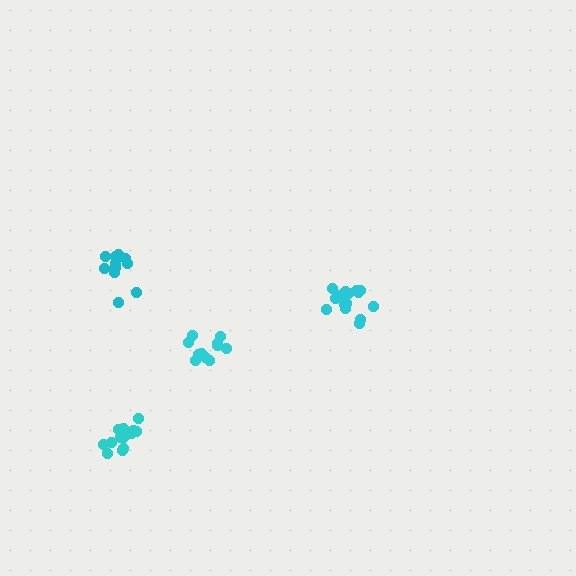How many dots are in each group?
Group 1: 11 dots, Group 2: 12 dots, Group 3: 16 dots, Group 4: 13 dots (52 total).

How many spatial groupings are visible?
There are 4 spatial groupings.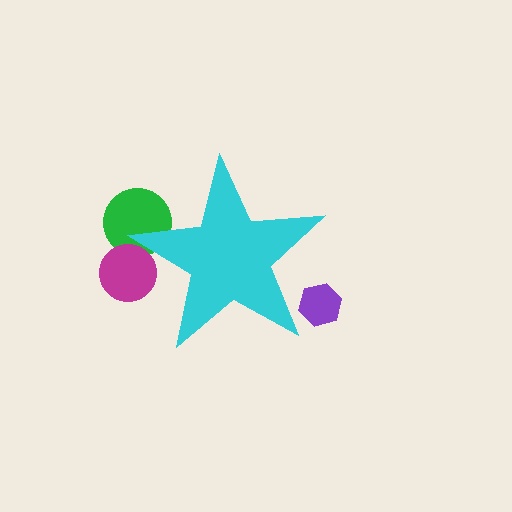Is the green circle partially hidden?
Yes, the green circle is partially hidden behind the cyan star.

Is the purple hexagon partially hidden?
Yes, the purple hexagon is partially hidden behind the cyan star.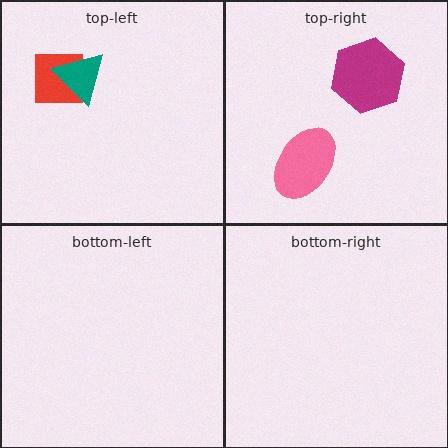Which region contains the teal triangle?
The top-left region.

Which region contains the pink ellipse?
The top-right region.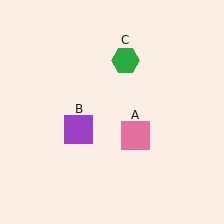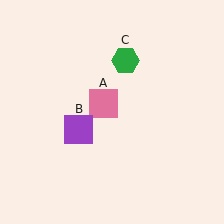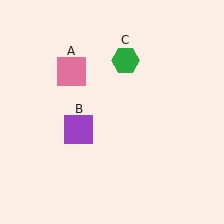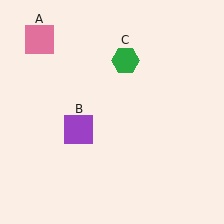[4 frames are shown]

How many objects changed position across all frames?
1 object changed position: pink square (object A).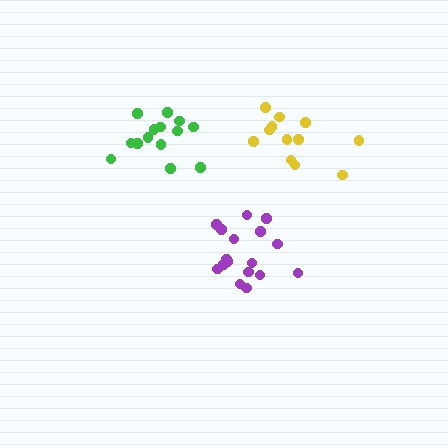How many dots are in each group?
Group 1: 12 dots, Group 2: 14 dots, Group 3: 17 dots (43 total).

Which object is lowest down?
The purple cluster is bottommost.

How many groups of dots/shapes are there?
There are 3 groups.